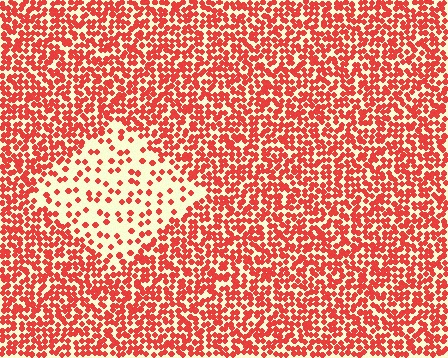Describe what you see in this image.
The image contains small red elements arranged at two different densities. A diamond-shaped region is visible where the elements are less densely packed than the surrounding area.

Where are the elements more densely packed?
The elements are more densely packed outside the diamond boundary.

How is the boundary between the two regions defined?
The boundary is defined by a change in element density (approximately 2.9x ratio). All elements are the same color, size, and shape.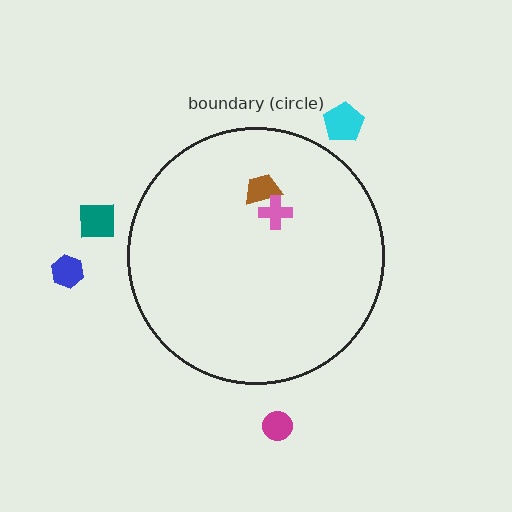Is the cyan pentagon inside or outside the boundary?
Outside.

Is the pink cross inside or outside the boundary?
Inside.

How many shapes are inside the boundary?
2 inside, 4 outside.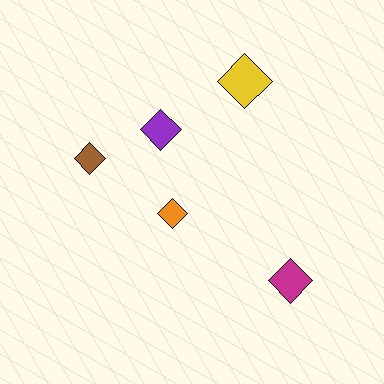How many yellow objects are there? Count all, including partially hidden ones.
There is 1 yellow object.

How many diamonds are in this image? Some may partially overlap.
There are 5 diamonds.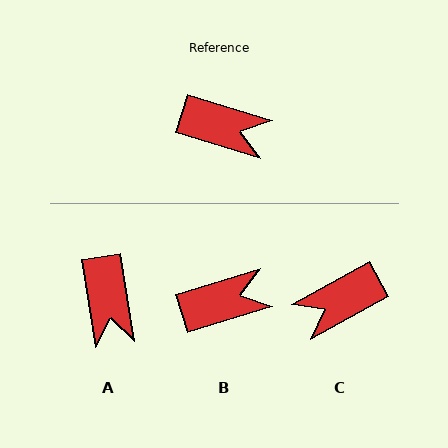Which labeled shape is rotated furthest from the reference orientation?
C, about 134 degrees away.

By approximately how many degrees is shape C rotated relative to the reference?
Approximately 134 degrees clockwise.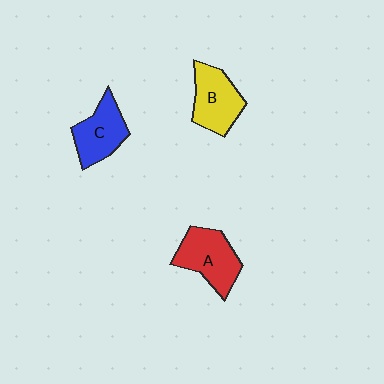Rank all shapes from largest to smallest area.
From largest to smallest: A (red), B (yellow), C (blue).